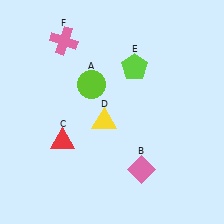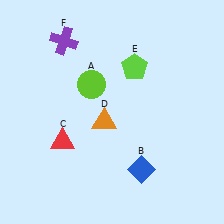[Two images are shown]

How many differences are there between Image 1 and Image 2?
There are 3 differences between the two images.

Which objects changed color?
B changed from pink to blue. D changed from yellow to orange. F changed from pink to purple.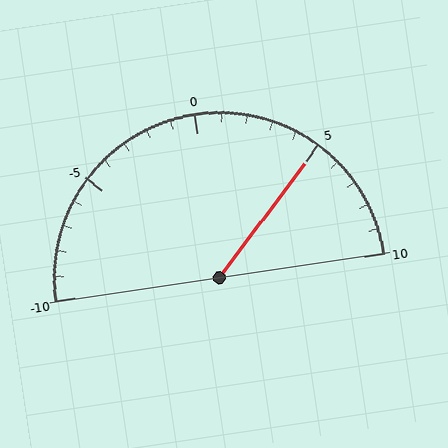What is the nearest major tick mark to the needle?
The nearest major tick mark is 5.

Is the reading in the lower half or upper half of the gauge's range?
The reading is in the upper half of the range (-10 to 10).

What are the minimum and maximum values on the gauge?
The gauge ranges from -10 to 10.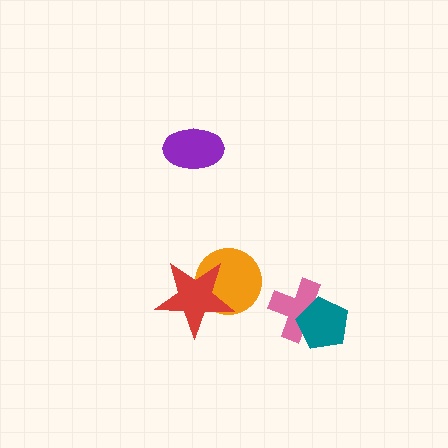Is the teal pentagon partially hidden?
No, no other shape covers it.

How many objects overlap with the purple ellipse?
0 objects overlap with the purple ellipse.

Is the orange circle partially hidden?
Yes, it is partially covered by another shape.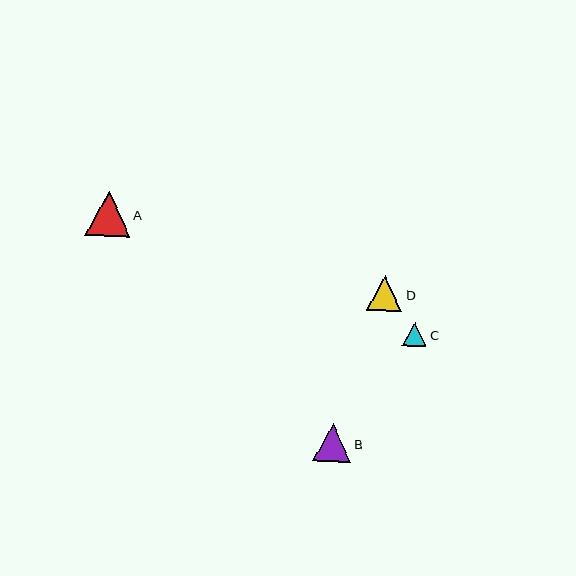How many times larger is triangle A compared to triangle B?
Triangle A is approximately 1.2 times the size of triangle B.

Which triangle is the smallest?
Triangle C is the smallest with a size of approximately 25 pixels.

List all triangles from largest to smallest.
From largest to smallest: A, B, D, C.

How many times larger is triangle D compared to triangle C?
Triangle D is approximately 1.4 times the size of triangle C.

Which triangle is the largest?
Triangle A is the largest with a size of approximately 44 pixels.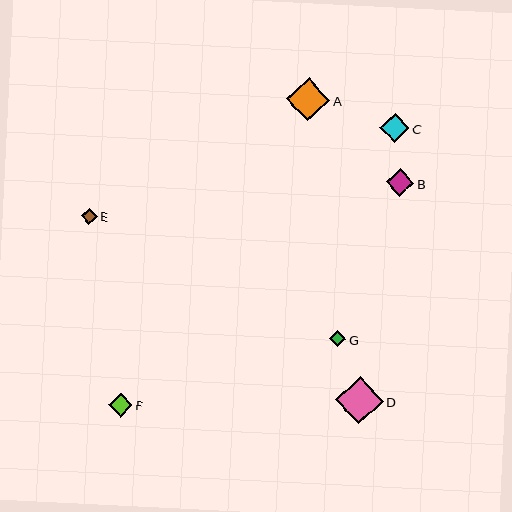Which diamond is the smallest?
Diamond E is the smallest with a size of approximately 16 pixels.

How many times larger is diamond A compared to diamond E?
Diamond A is approximately 2.7 times the size of diamond E.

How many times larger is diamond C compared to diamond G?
Diamond C is approximately 1.8 times the size of diamond G.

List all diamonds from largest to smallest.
From largest to smallest: D, A, C, B, F, G, E.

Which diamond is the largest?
Diamond D is the largest with a size of approximately 48 pixels.